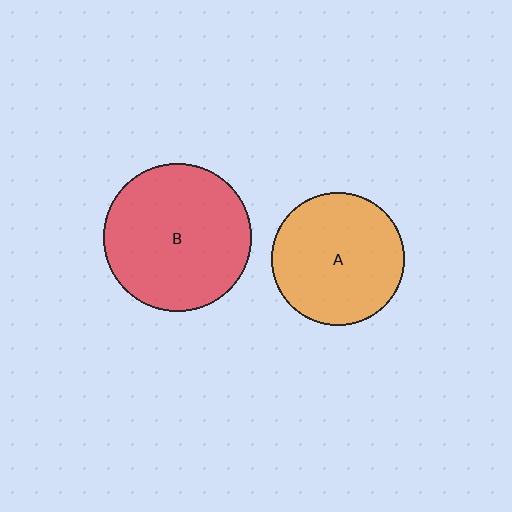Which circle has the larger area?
Circle B (red).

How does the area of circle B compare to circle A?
Approximately 1.2 times.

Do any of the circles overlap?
No, none of the circles overlap.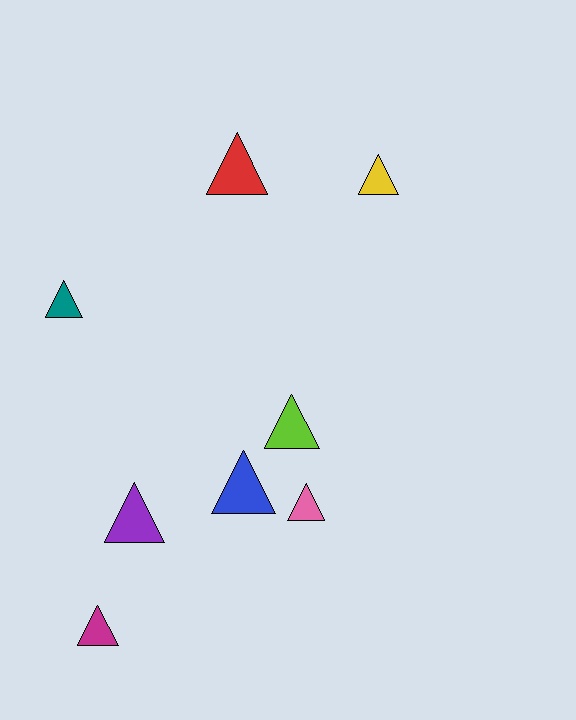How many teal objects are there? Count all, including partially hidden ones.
There is 1 teal object.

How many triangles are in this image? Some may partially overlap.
There are 8 triangles.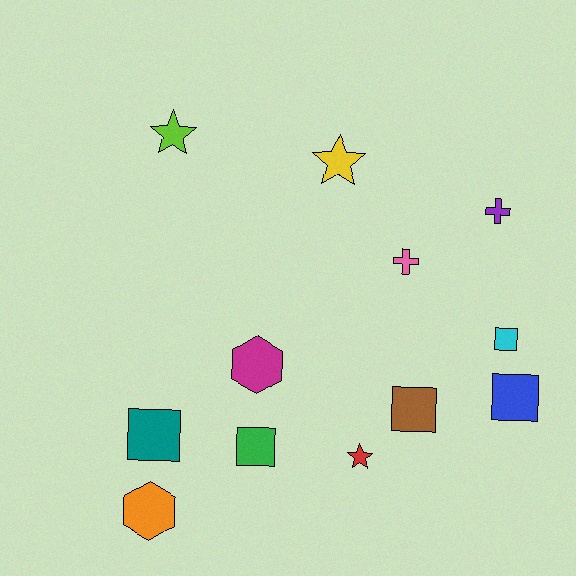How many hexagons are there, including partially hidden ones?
There are 2 hexagons.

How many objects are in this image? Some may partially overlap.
There are 12 objects.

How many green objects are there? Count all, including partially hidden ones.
There is 1 green object.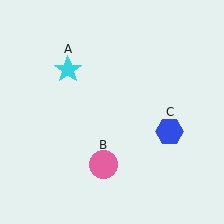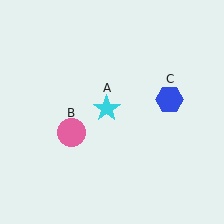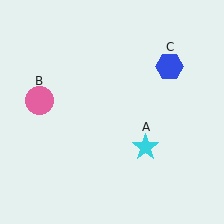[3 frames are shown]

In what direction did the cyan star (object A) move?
The cyan star (object A) moved down and to the right.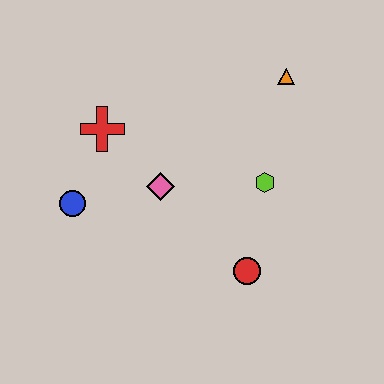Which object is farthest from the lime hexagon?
The blue circle is farthest from the lime hexagon.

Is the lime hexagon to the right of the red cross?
Yes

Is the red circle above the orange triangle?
No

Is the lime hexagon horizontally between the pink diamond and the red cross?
No